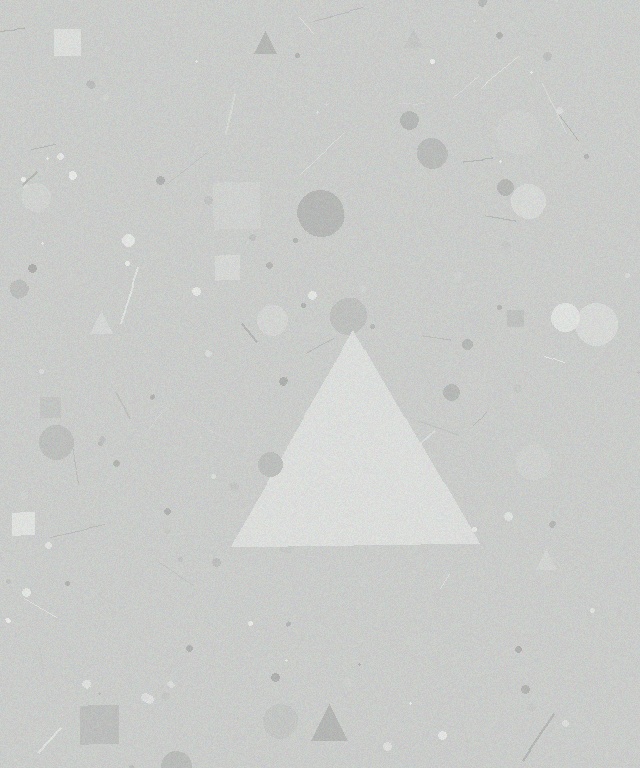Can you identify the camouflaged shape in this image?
The camouflaged shape is a triangle.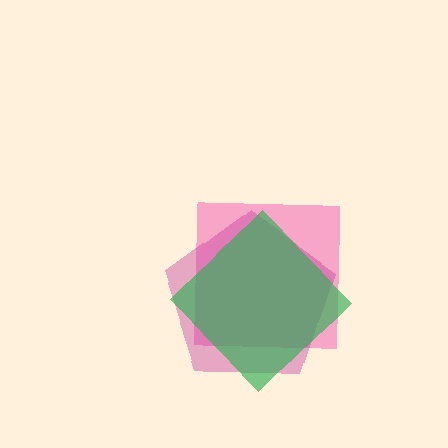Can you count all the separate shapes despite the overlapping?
Yes, there are 3 separate shapes.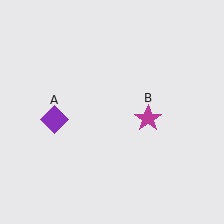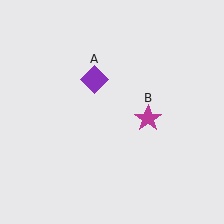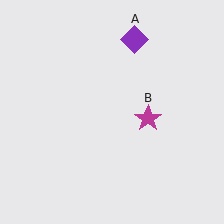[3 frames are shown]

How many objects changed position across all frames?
1 object changed position: purple diamond (object A).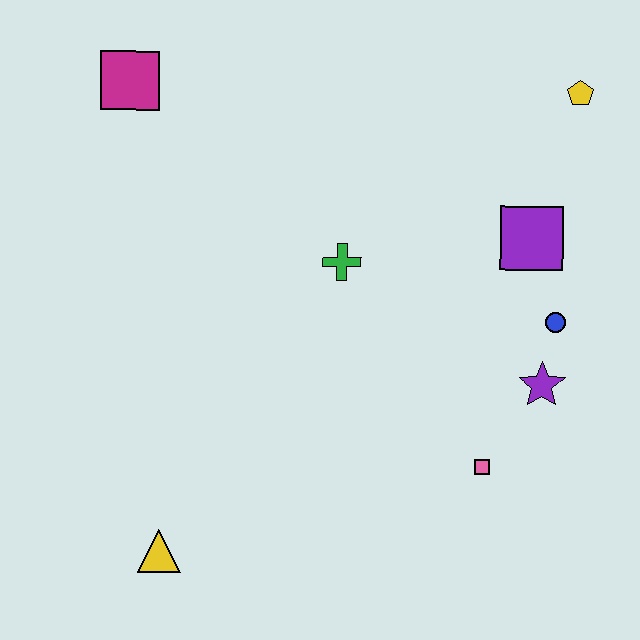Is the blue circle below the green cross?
Yes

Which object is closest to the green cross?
The purple square is closest to the green cross.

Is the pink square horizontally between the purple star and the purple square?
No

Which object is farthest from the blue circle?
The magenta square is farthest from the blue circle.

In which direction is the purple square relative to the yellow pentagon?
The purple square is below the yellow pentagon.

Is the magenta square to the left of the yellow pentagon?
Yes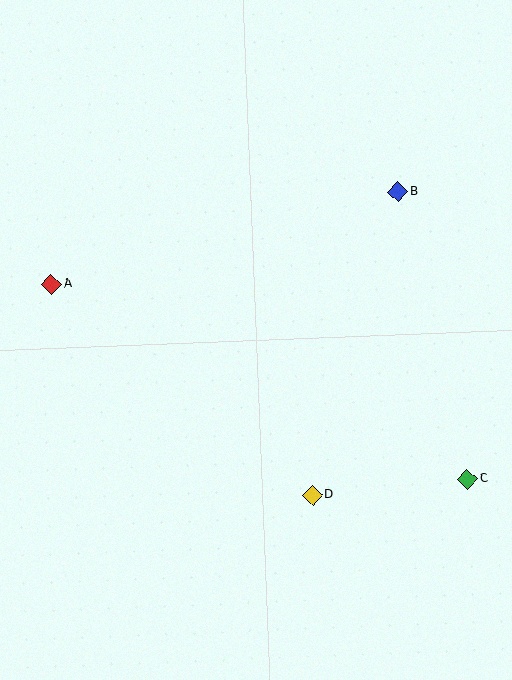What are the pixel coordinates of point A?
Point A is at (51, 284).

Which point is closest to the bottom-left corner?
Point D is closest to the bottom-left corner.